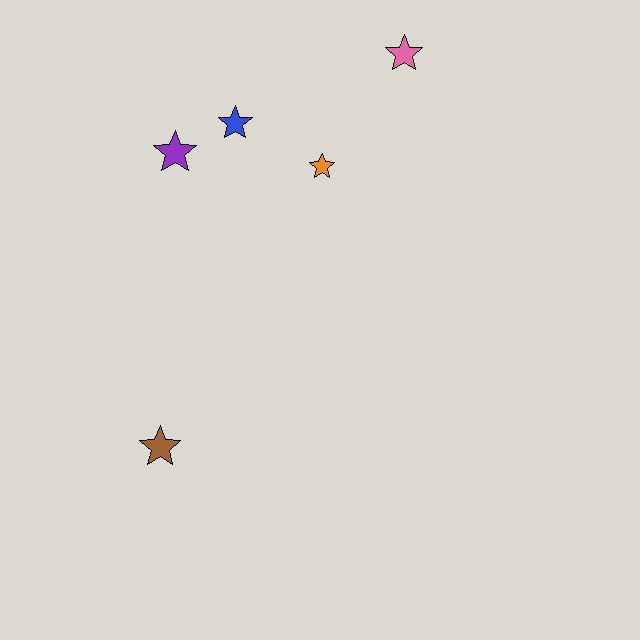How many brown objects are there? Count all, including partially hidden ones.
There is 1 brown object.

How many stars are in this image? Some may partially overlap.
There are 5 stars.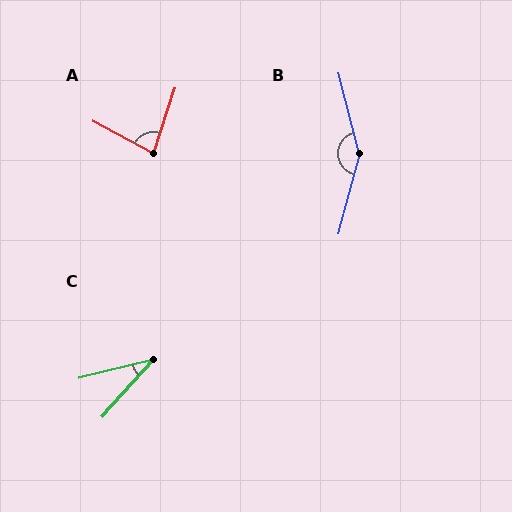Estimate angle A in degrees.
Approximately 80 degrees.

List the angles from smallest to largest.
C (34°), A (80°), B (150°).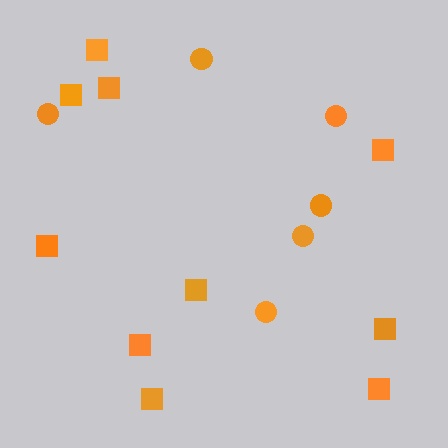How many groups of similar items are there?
There are 2 groups: one group of circles (6) and one group of squares (10).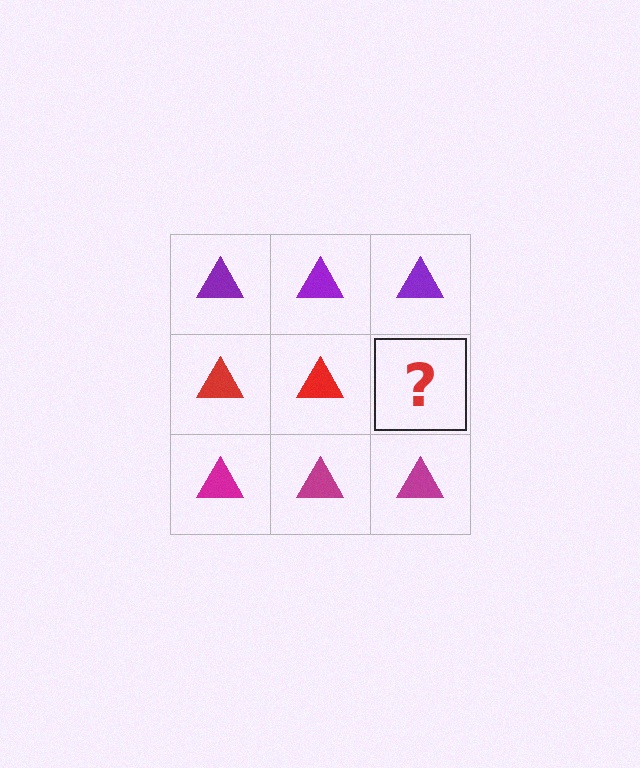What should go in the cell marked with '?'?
The missing cell should contain a red triangle.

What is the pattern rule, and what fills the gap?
The rule is that each row has a consistent color. The gap should be filled with a red triangle.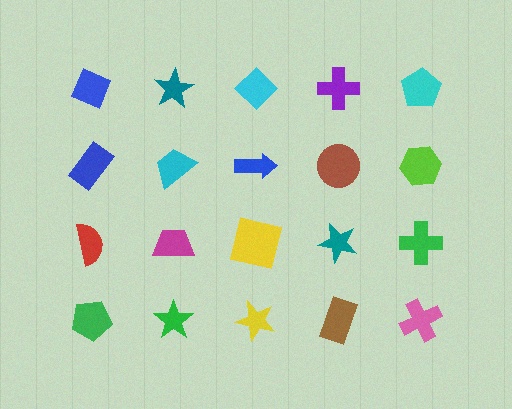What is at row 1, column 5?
A cyan pentagon.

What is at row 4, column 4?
A brown rectangle.